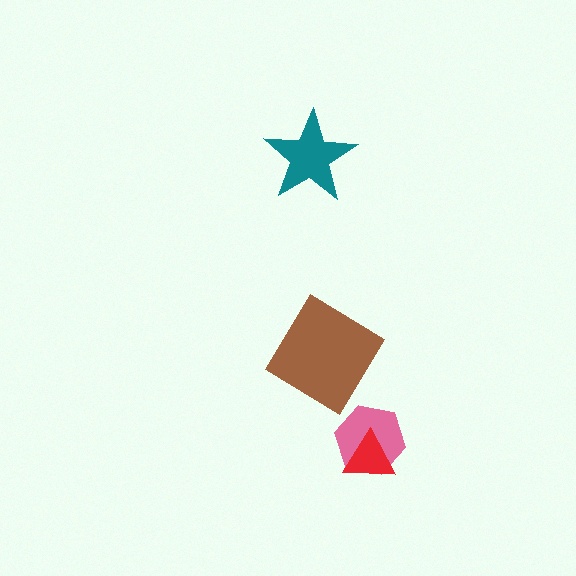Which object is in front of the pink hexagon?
The red triangle is in front of the pink hexagon.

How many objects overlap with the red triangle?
1 object overlaps with the red triangle.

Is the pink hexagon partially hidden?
Yes, it is partially covered by another shape.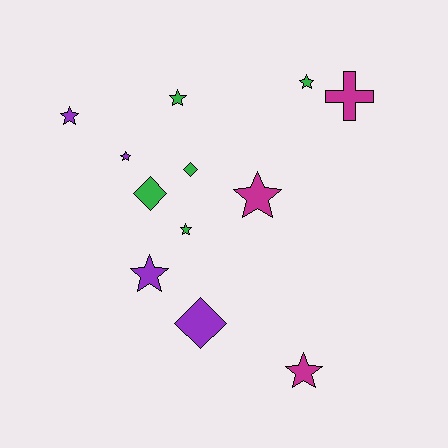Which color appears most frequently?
Green, with 5 objects.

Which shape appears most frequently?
Star, with 8 objects.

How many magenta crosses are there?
There is 1 magenta cross.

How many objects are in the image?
There are 12 objects.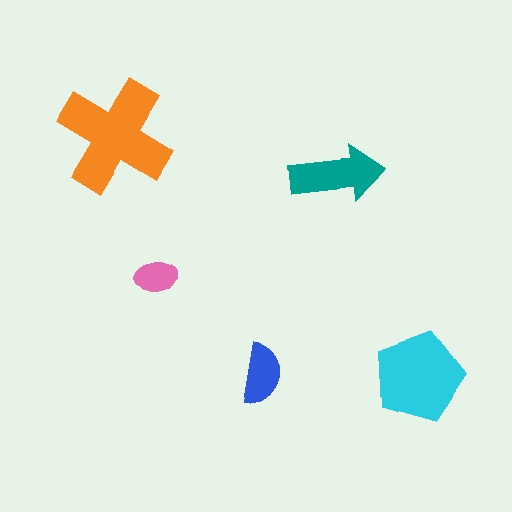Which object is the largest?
The orange cross.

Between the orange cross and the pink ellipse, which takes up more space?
The orange cross.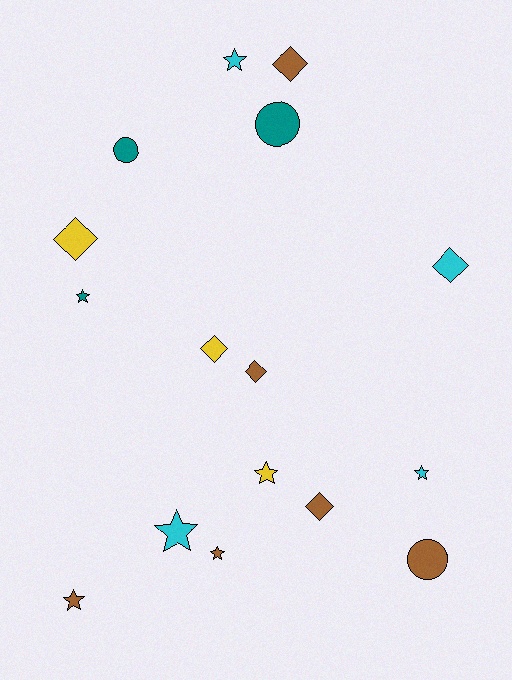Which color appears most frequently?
Brown, with 6 objects.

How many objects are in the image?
There are 16 objects.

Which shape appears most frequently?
Star, with 7 objects.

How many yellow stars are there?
There is 1 yellow star.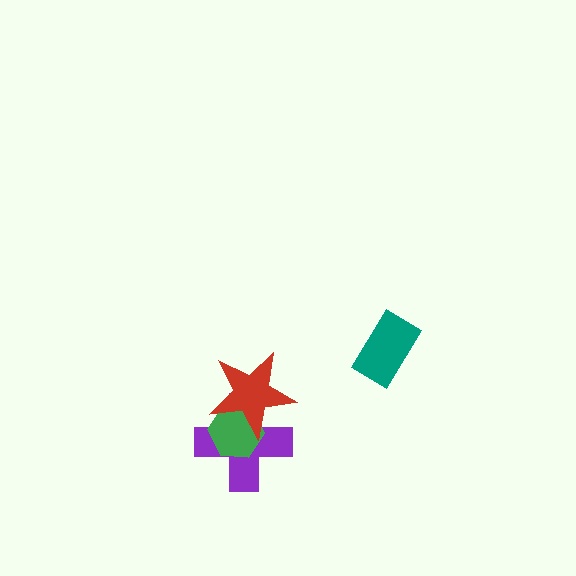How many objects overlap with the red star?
2 objects overlap with the red star.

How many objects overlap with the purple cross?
2 objects overlap with the purple cross.